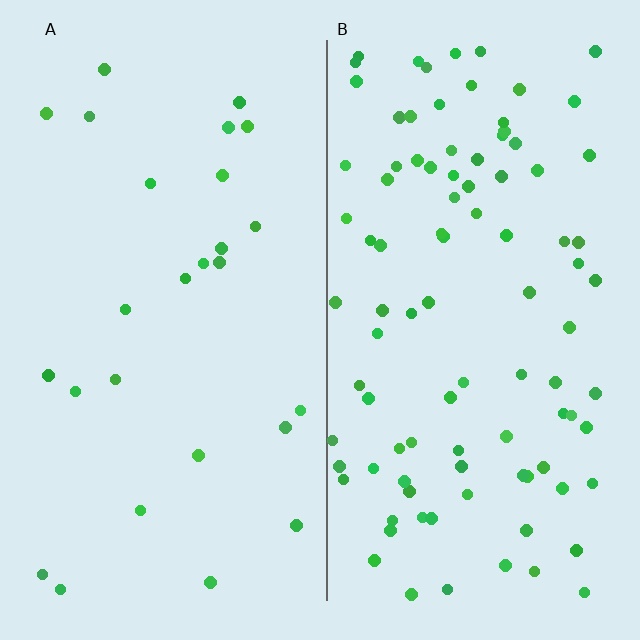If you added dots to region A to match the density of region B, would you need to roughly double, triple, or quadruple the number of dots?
Approximately quadruple.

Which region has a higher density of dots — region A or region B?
B (the right).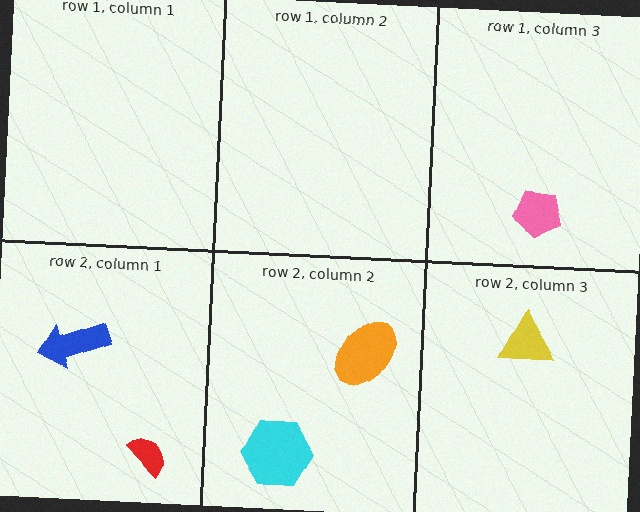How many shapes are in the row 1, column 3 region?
1.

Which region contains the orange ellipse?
The row 2, column 2 region.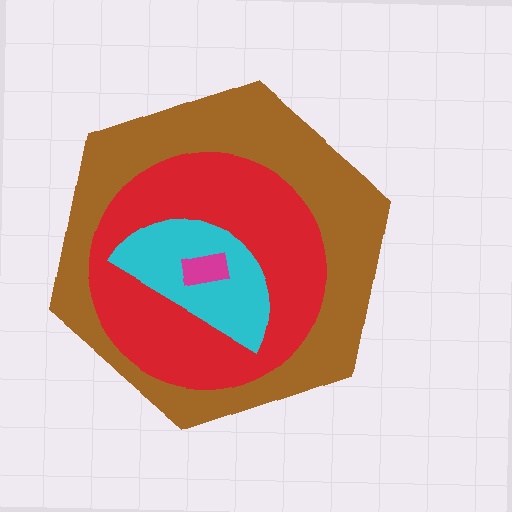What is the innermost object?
The magenta rectangle.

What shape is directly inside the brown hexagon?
The red circle.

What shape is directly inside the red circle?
The cyan semicircle.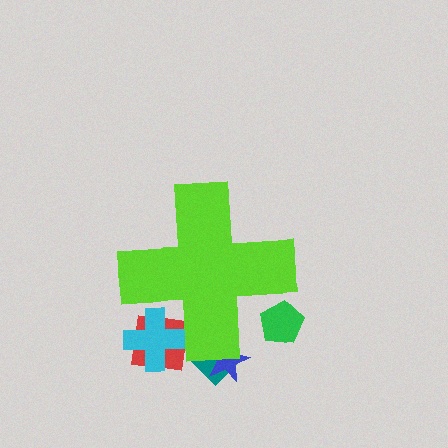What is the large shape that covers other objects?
A lime cross.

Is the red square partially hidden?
Yes, the red square is partially hidden behind the lime cross.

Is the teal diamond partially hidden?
Yes, the teal diamond is partially hidden behind the lime cross.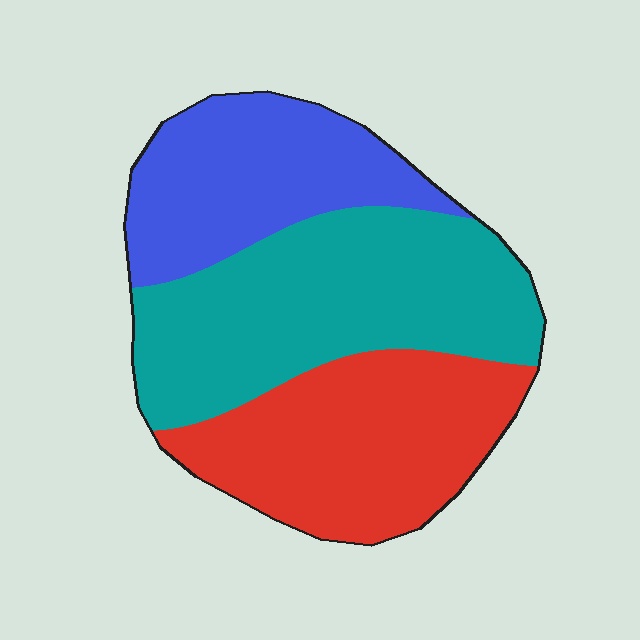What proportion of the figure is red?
Red covers about 35% of the figure.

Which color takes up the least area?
Blue, at roughly 25%.